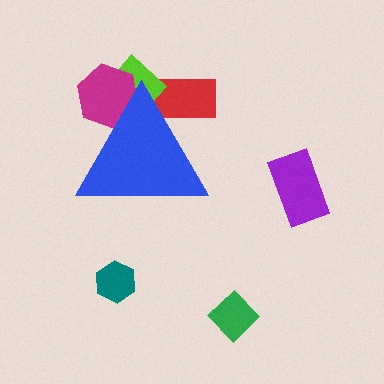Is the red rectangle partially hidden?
Yes, the red rectangle is partially hidden behind the blue triangle.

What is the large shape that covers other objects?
A blue triangle.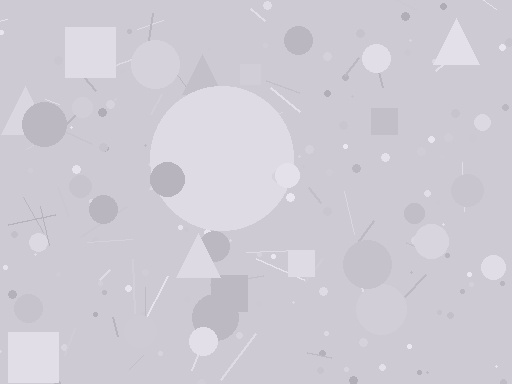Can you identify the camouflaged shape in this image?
The camouflaged shape is a circle.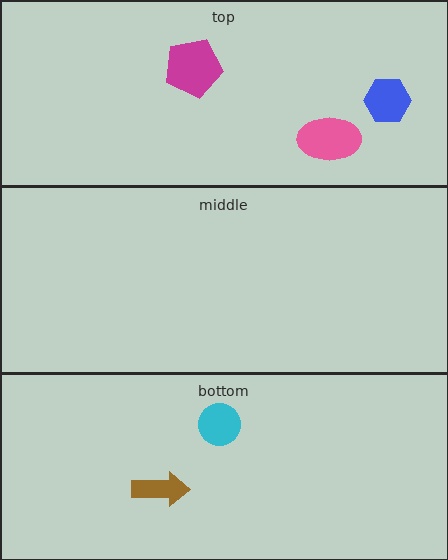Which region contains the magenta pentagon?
The top region.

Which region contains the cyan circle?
The bottom region.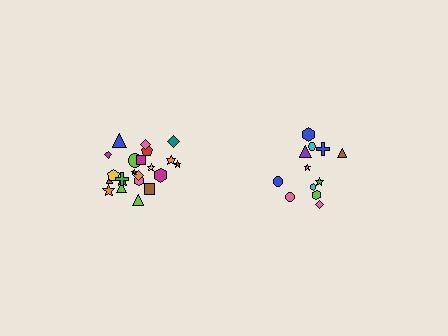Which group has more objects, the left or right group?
The left group.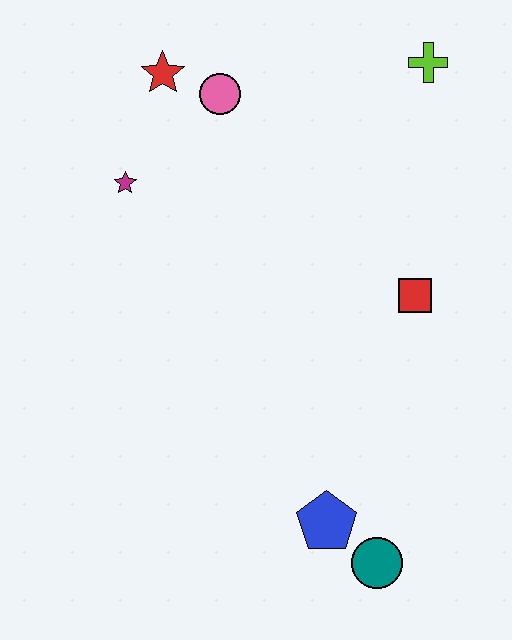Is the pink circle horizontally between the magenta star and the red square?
Yes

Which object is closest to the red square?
The lime cross is closest to the red square.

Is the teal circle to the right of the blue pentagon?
Yes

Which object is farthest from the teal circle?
The red star is farthest from the teal circle.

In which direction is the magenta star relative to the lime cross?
The magenta star is to the left of the lime cross.